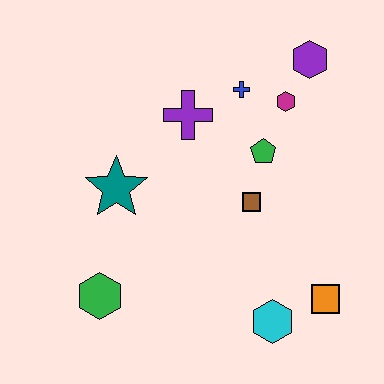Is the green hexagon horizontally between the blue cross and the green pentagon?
No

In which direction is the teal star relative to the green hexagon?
The teal star is above the green hexagon.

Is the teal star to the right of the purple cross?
No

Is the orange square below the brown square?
Yes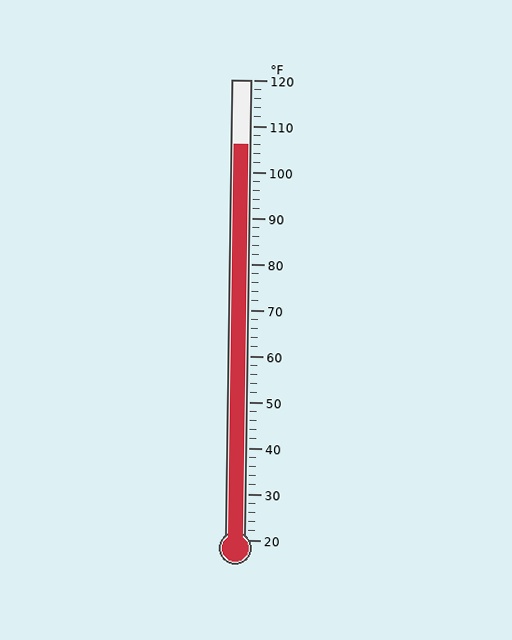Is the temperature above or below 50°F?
The temperature is above 50°F.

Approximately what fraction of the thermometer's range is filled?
The thermometer is filled to approximately 85% of its range.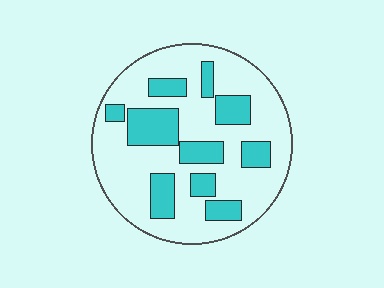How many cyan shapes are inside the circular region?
10.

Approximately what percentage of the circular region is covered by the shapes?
Approximately 30%.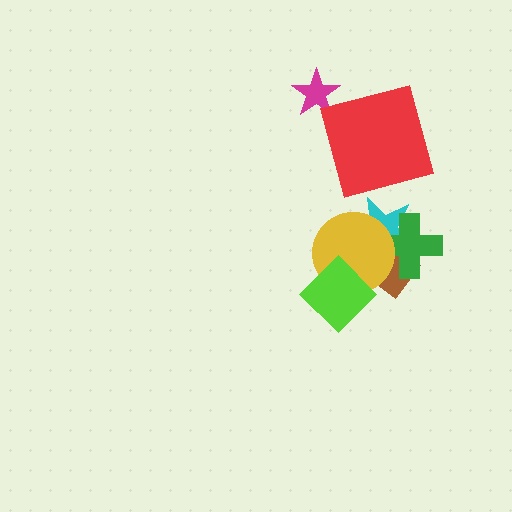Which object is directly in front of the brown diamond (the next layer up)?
The cyan star is directly in front of the brown diamond.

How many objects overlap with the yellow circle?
4 objects overlap with the yellow circle.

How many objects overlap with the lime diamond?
2 objects overlap with the lime diamond.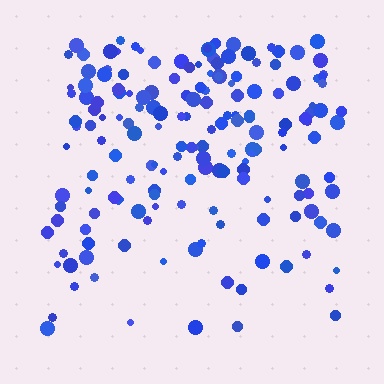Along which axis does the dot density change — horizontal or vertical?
Vertical.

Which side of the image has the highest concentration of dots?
The top.